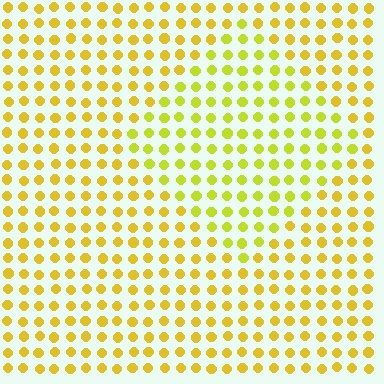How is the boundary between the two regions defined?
The boundary is defined purely by a slight shift in hue (about 21 degrees). Spacing, size, and orientation are identical on both sides.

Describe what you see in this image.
The image is filled with small yellow elements in a uniform arrangement. A diamond-shaped region is visible where the elements are tinted to a slightly different hue, forming a subtle color boundary.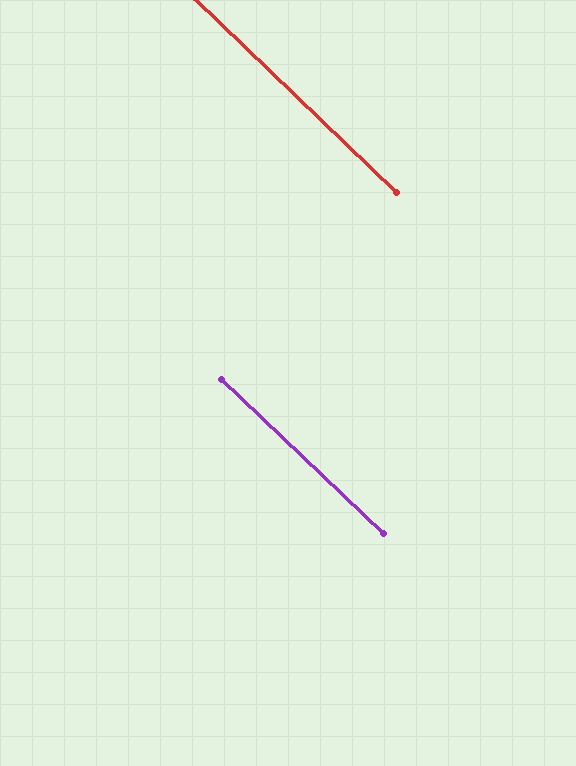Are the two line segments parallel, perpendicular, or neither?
Parallel — their directions differ by only 0.4°.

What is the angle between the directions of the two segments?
Approximately 0 degrees.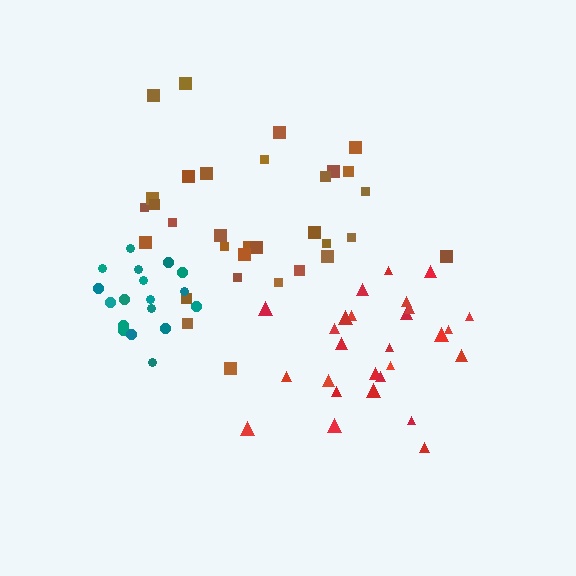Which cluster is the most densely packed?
Teal.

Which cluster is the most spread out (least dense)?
Brown.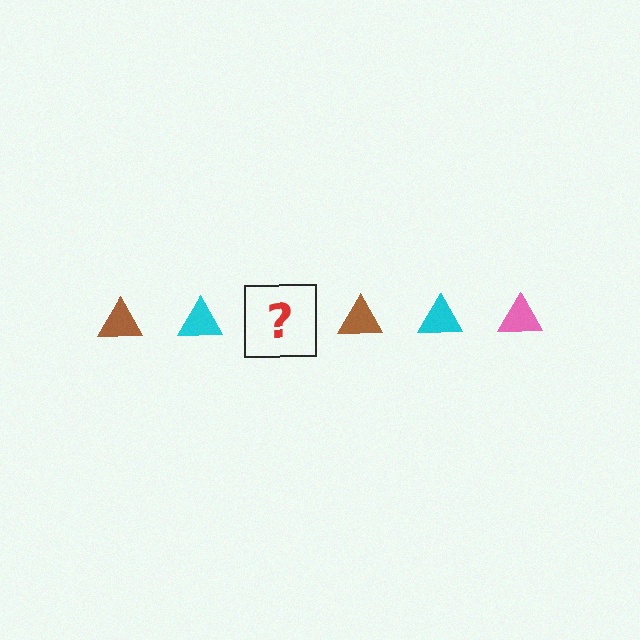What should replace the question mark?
The question mark should be replaced with a pink triangle.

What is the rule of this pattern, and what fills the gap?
The rule is that the pattern cycles through brown, cyan, pink triangles. The gap should be filled with a pink triangle.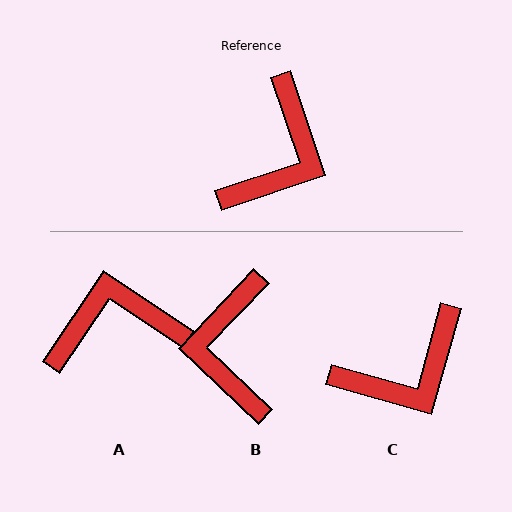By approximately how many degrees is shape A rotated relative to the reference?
Approximately 128 degrees counter-clockwise.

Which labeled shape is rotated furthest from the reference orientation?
B, about 152 degrees away.